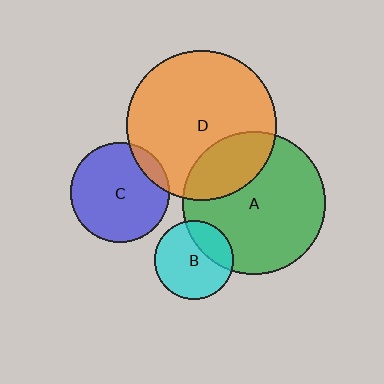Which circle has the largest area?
Circle D (orange).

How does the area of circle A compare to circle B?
Approximately 3.2 times.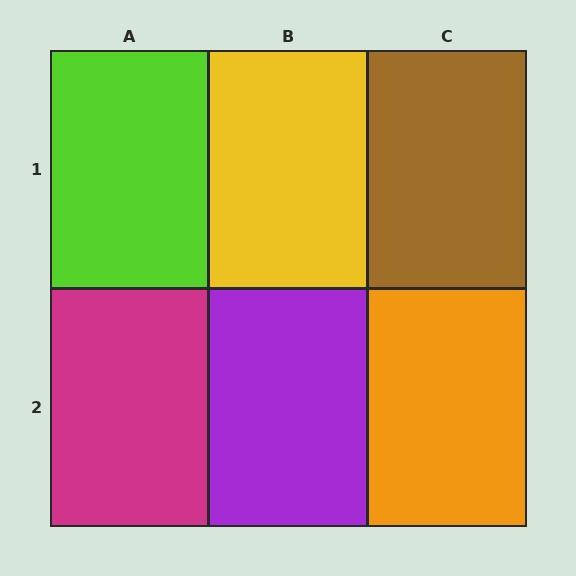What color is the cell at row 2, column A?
Magenta.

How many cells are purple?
1 cell is purple.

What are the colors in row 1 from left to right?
Lime, yellow, brown.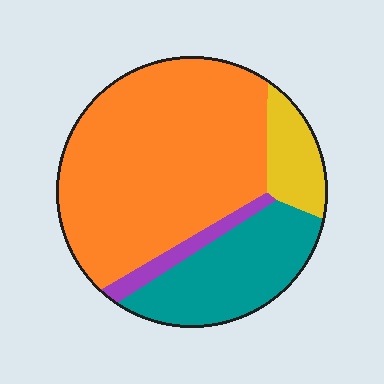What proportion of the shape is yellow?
Yellow takes up about one tenth (1/10) of the shape.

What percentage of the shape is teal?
Teal takes up about one quarter (1/4) of the shape.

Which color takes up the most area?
Orange, at roughly 60%.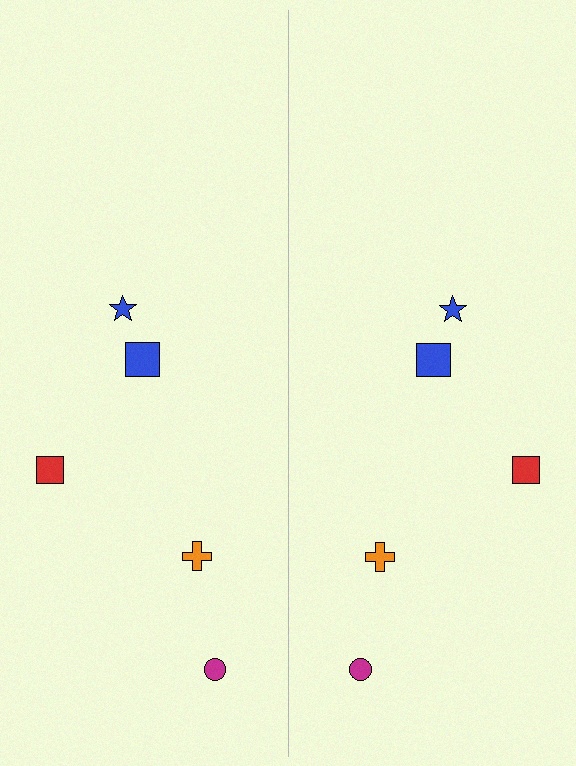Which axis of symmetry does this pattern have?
The pattern has a vertical axis of symmetry running through the center of the image.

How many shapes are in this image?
There are 10 shapes in this image.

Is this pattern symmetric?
Yes, this pattern has bilateral (reflection) symmetry.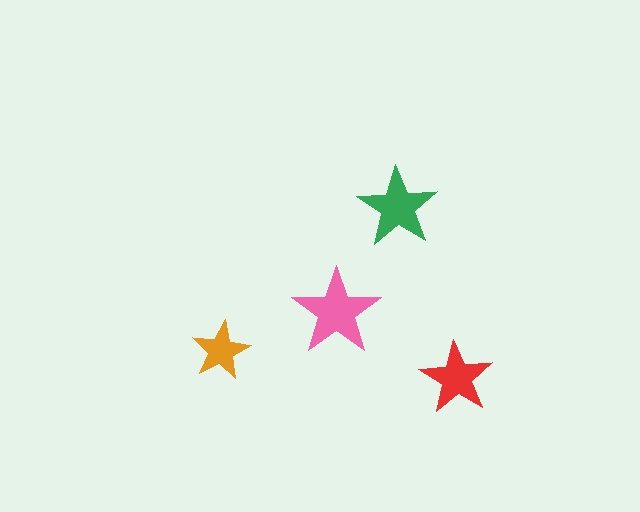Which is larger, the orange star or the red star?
The red one.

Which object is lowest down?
The red star is bottommost.